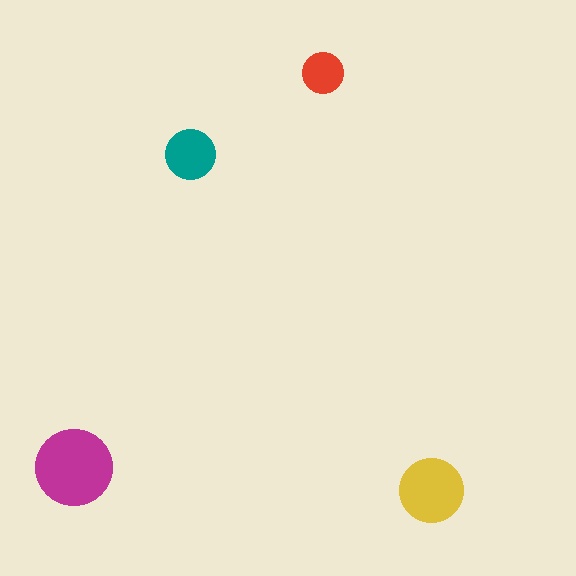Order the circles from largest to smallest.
the magenta one, the yellow one, the teal one, the red one.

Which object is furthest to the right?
The yellow circle is rightmost.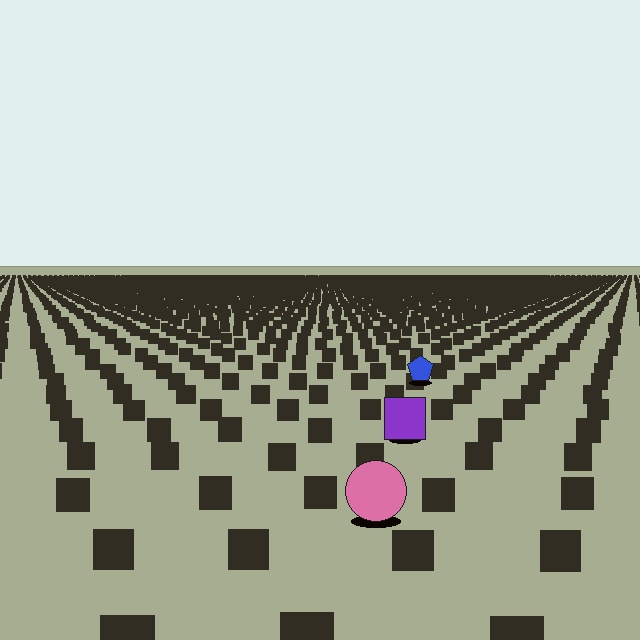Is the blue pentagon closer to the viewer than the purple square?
No. The purple square is closer — you can tell from the texture gradient: the ground texture is coarser near it.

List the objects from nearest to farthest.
From nearest to farthest: the pink circle, the purple square, the blue pentagon.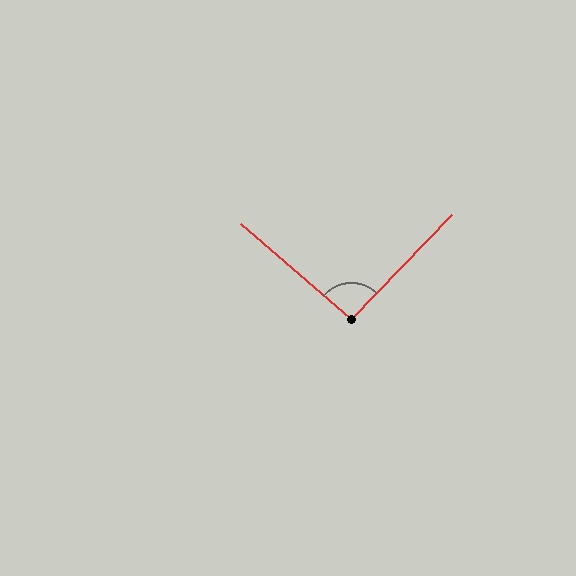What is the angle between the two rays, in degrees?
Approximately 93 degrees.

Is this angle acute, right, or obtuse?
It is approximately a right angle.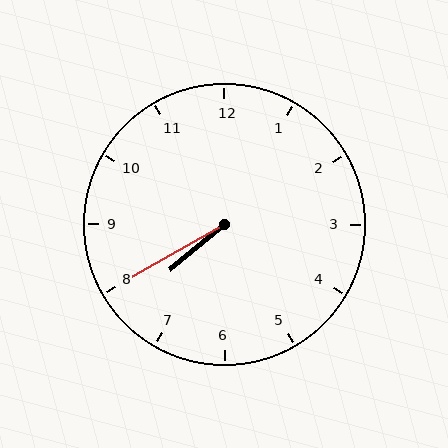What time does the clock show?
7:40.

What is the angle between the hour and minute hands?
Approximately 10 degrees.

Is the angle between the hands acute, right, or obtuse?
It is acute.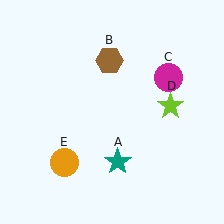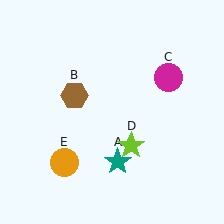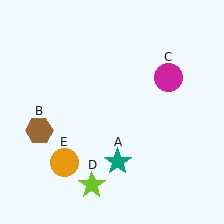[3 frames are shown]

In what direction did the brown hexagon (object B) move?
The brown hexagon (object B) moved down and to the left.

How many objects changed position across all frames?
2 objects changed position: brown hexagon (object B), lime star (object D).